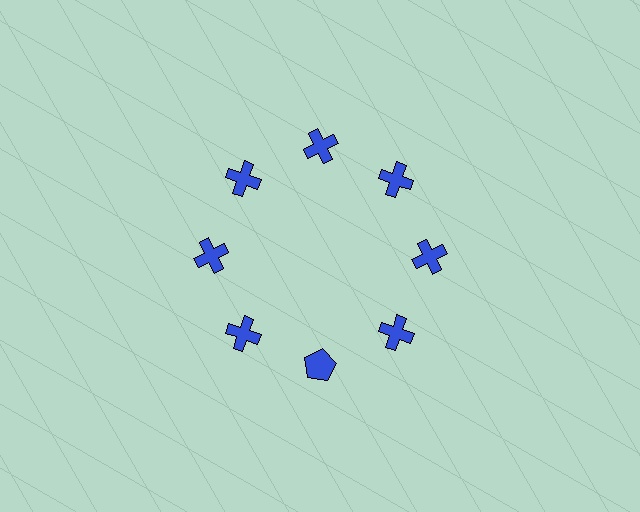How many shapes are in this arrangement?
There are 8 shapes arranged in a ring pattern.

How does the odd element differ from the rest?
It has a different shape: pentagon instead of cross.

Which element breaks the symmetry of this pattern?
The blue pentagon at roughly the 6 o'clock position breaks the symmetry. All other shapes are blue crosses.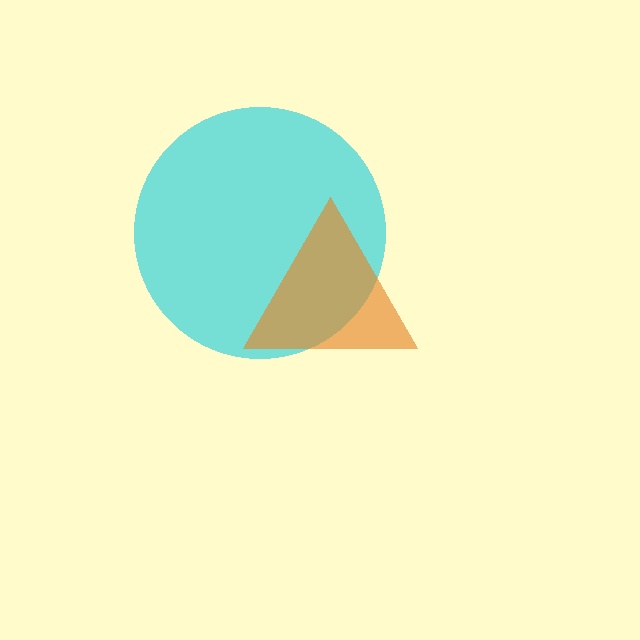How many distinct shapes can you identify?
There are 2 distinct shapes: a cyan circle, an orange triangle.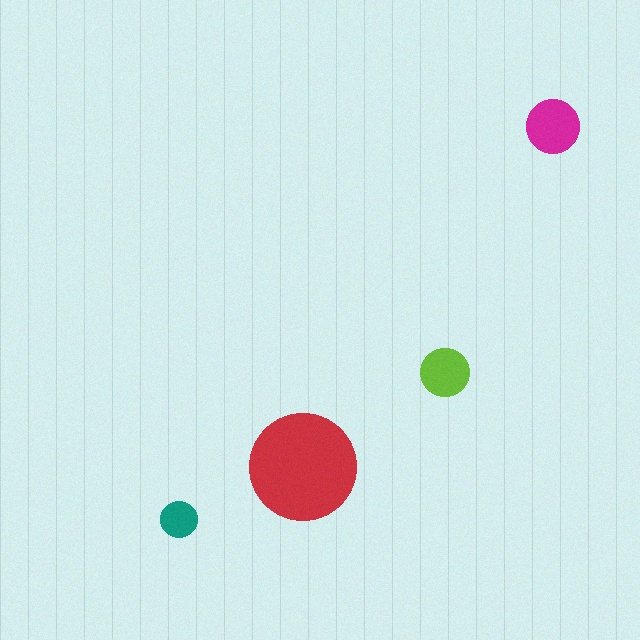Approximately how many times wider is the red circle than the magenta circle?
About 2 times wider.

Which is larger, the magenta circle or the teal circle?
The magenta one.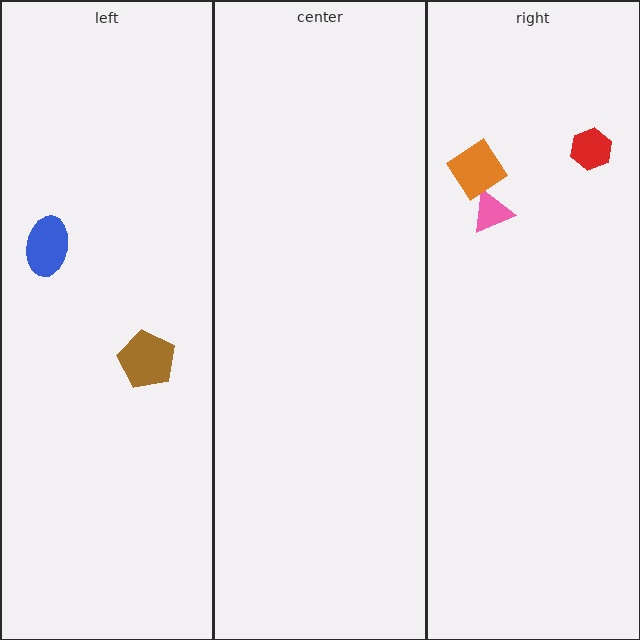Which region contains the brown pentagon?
The left region.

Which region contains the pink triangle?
The right region.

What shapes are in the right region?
The pink triangle, the orange diamond, the red hexagon.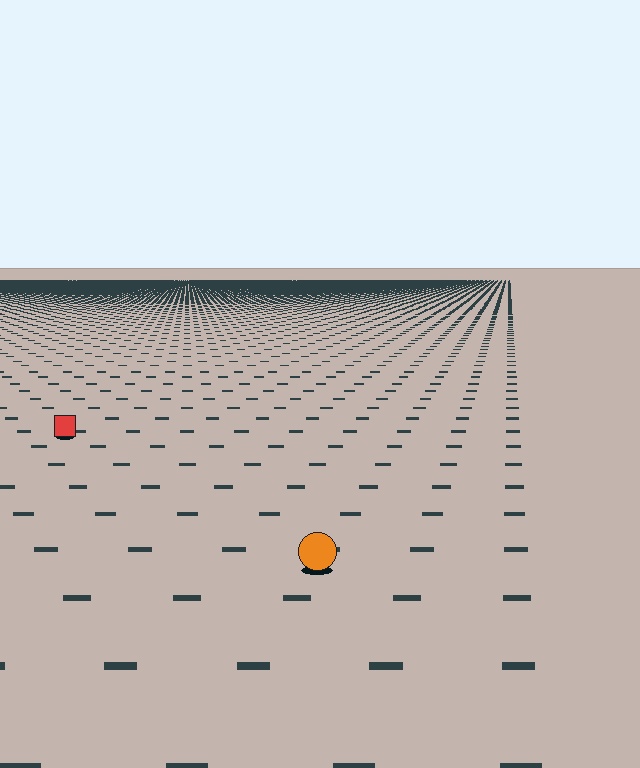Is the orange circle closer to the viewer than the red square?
Yes. The orange circle is closer — you can tell from the texture gradient: the ground texture is coarser near it.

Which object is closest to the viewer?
The orange circle is closest. The texture marks near it are larger and more spread out.